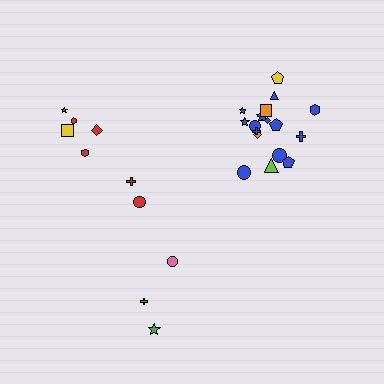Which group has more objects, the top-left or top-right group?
The top-right group.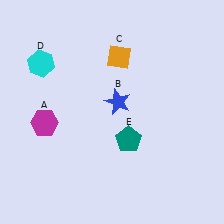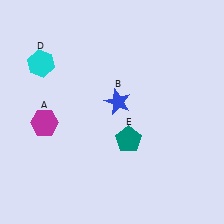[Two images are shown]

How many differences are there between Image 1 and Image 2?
There is 1 difference between the two images.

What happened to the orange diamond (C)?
The orange diamond (C) was removed in Image 2. It was in the top-right area of Image 1.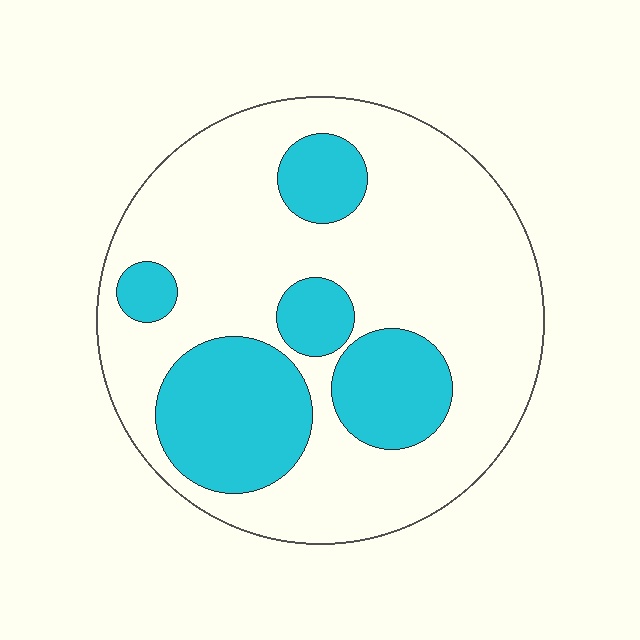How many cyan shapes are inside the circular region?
5.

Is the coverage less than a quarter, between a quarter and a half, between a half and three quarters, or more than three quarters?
Between a quarter and a half.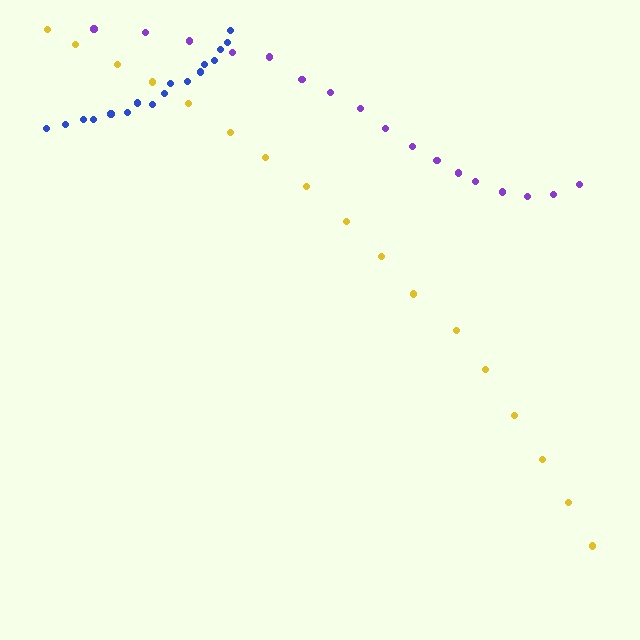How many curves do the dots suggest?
There are 3 distinct paths.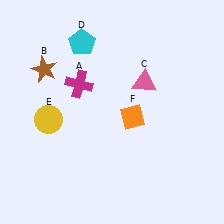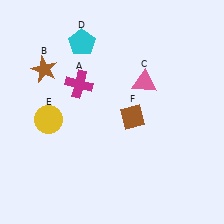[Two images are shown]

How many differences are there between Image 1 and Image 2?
There is 1 difference between the two images.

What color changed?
The diamond (F) changed from orange in Image 1 to brown in Image 2.